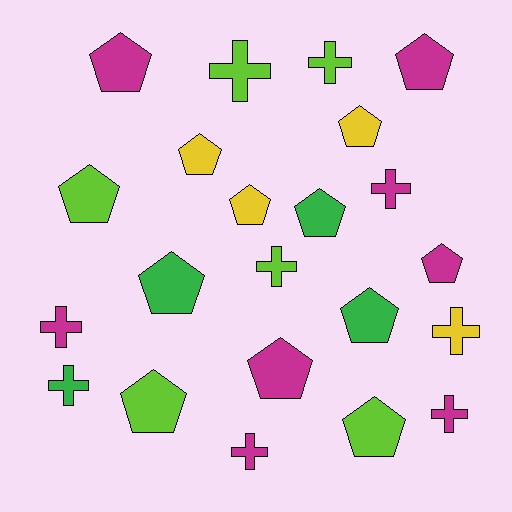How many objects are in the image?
There are 22 objects.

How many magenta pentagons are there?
There are 4 magenta pentagons.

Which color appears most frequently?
Magenta, with 8 objects.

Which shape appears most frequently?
Pentagon, with 13 objects.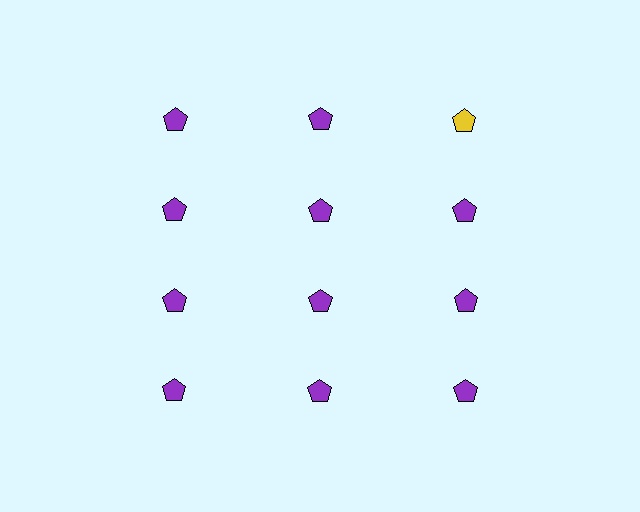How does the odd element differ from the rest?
It has a different color: yellow instead of purple.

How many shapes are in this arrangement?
There are 12 shapes arranged in a grid pattern.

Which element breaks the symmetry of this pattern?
The yellow pentagon in the top row, center column breaks the symmetry. All other shapes are purple pentagons.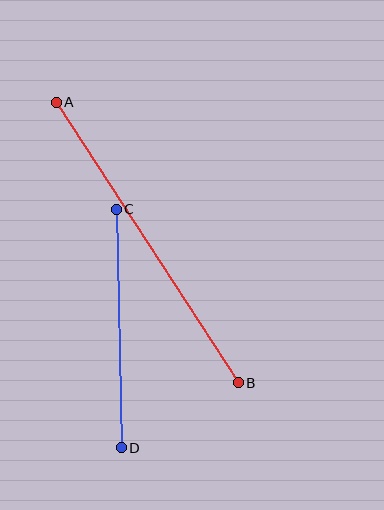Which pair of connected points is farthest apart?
Points A and B are farthest apart.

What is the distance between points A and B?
The distance is approximately 334 pixels.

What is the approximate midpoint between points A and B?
The midpoint is at approximately (147, 242) pixels.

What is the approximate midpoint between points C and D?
The midpoint is at approximately (119, 328) pixels.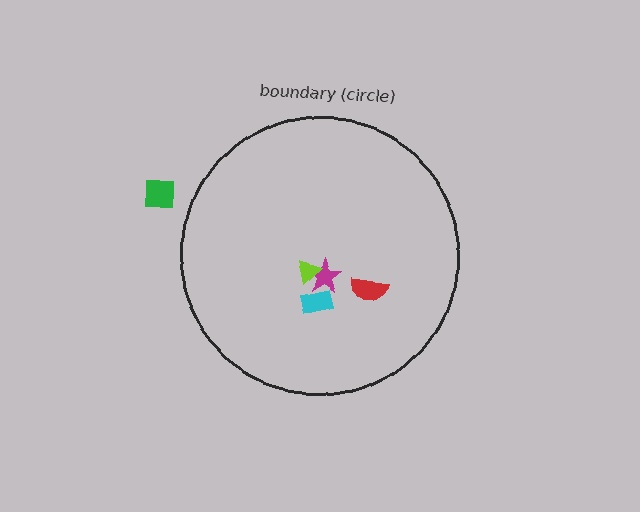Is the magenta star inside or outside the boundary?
Inside.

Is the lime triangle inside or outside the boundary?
Inside.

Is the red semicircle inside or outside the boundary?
Inside.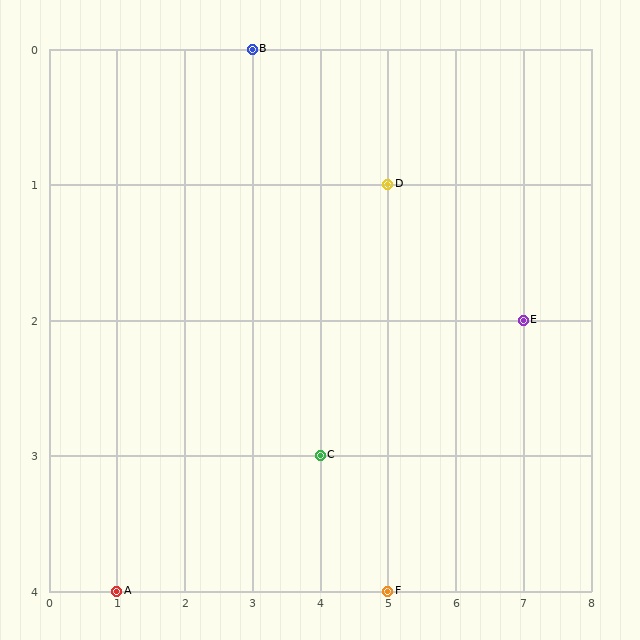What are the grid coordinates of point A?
Point A is at grid coordinates (1, 4).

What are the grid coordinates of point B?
Point B is at grid coordinates (3, 0).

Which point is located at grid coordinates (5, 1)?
Point D is at (5, 1).